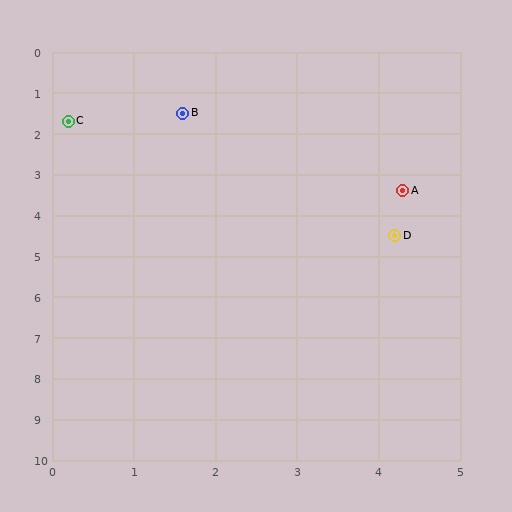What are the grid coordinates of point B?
Point B is at approximately (1.6, 1.5).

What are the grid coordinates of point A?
Point A is at approximately (4.3, 3.4).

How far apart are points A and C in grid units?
Points A and C are about 4.4 grid units apart.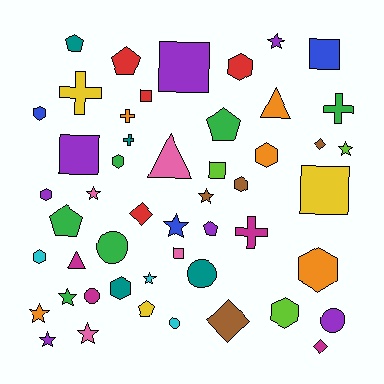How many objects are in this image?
There are 50 objects.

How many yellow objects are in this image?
There are 3 yellow objects.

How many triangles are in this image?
There are 3 triangles.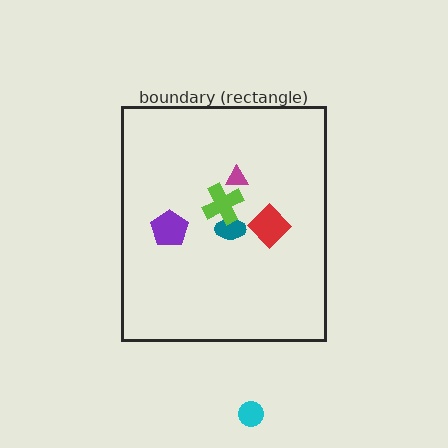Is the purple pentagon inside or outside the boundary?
Inside.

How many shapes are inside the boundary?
5 inside, 1 outside.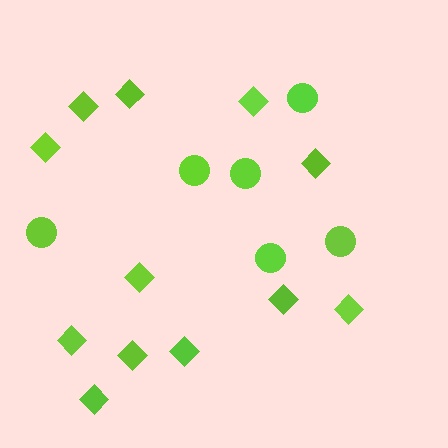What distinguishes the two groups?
There are 2 groups: one group of circles (6) and one group of diamonds (12).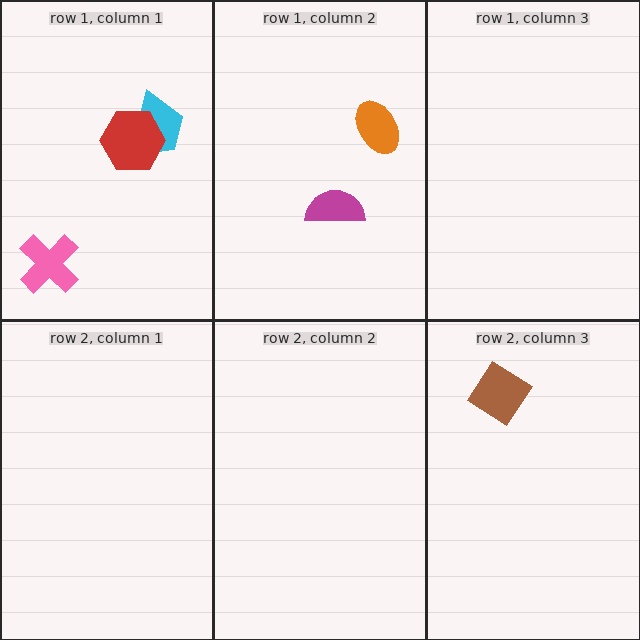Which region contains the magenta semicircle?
The row 1, column 2 region.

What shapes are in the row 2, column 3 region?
The brown diamond.